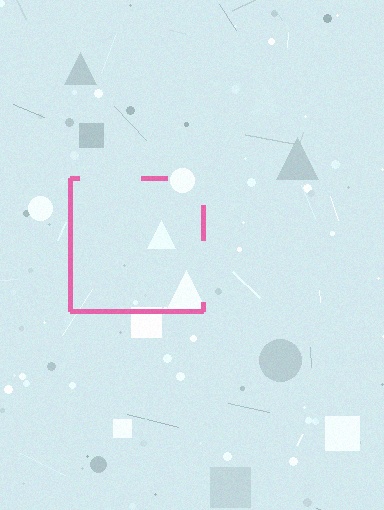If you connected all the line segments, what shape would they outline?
They would outline a square.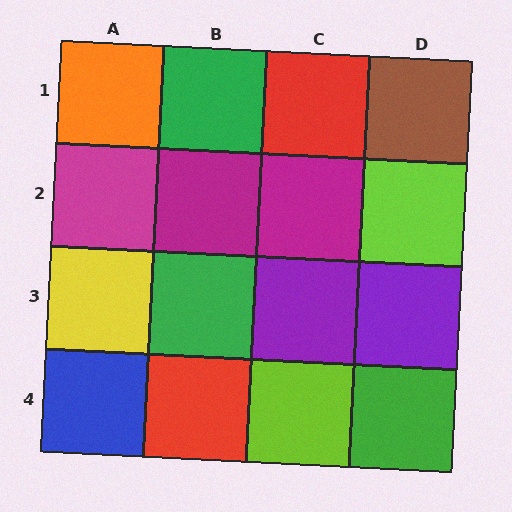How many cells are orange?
1 cell is orange.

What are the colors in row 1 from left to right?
Orange, green, red, brown.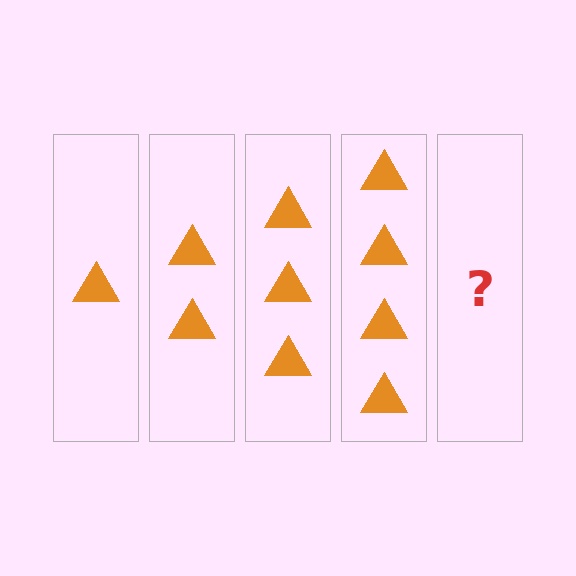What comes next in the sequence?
The next element should be 5 triangles.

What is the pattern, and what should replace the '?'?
The pattern is that each step adds one more triangle. The '?' should be 5 triangles.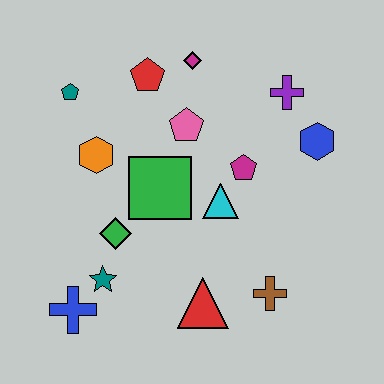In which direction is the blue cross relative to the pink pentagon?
The blue cross is below the pink pentagon.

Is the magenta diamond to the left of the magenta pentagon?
Yes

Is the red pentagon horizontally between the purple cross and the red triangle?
No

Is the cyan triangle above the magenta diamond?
No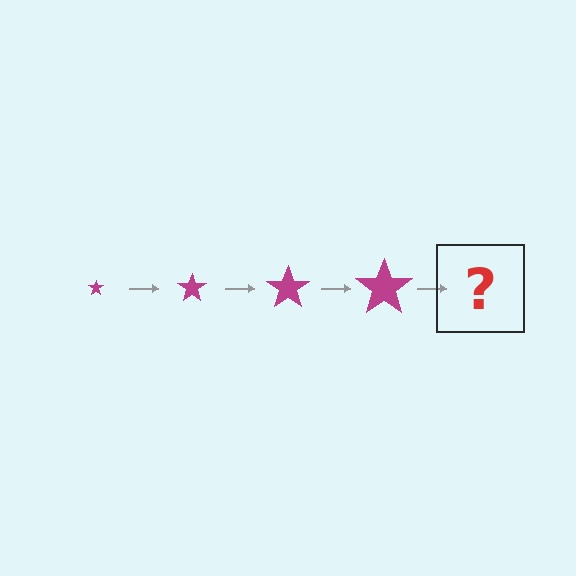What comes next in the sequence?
The next element should be a magenta star, larger than the previous one.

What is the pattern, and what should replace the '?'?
The pattern is that the star gets progressively larger each step. The '?' should be a magenta star, larger than the previous one.